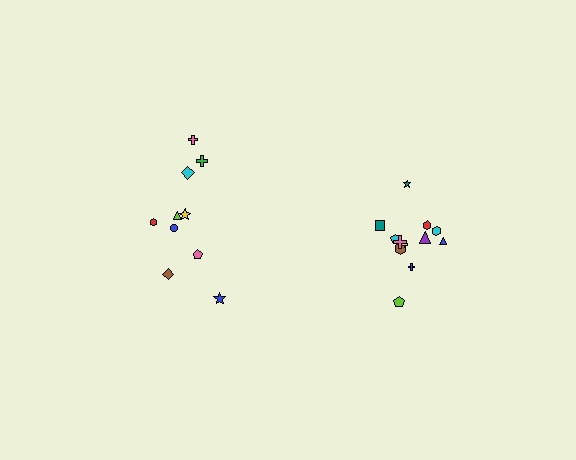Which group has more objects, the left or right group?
The right group.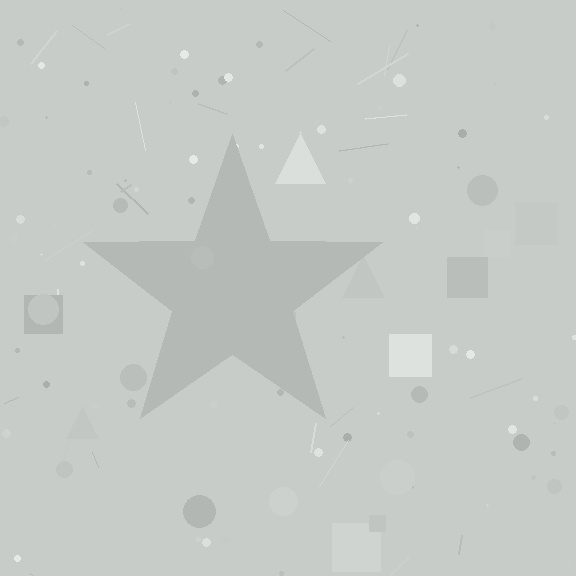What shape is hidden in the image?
A star is hidden in the image.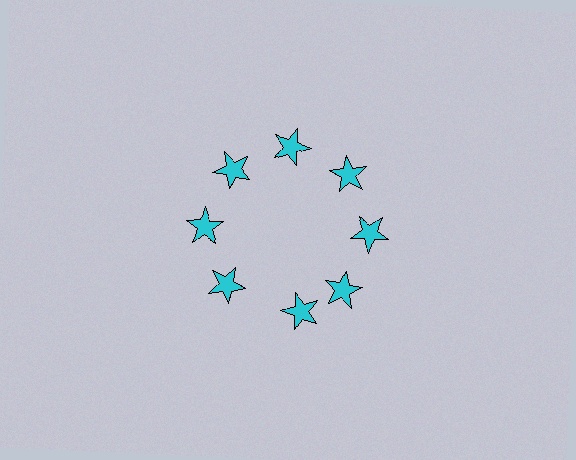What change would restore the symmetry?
The symmetry would be restored by rotating it back into even spacing with its neighbors so that all 8 stars sit at equal angles and equal distance from the center.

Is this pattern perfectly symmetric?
No. The 8 cyan stars are arranged in a ring, but one element near the 6 o'clock position is rotated out of alignment along the ring, breaking the 8-fold rotational symmetry.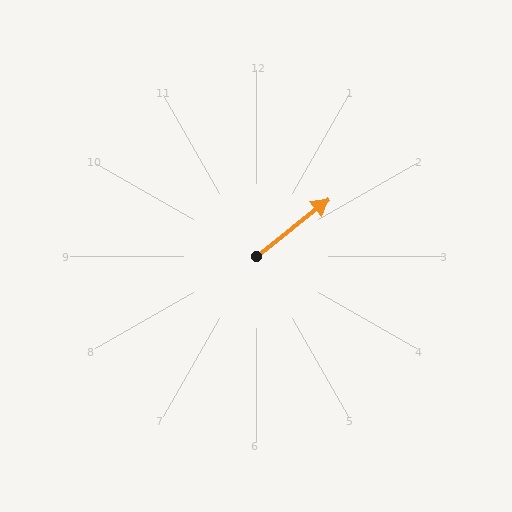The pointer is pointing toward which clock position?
Roughly 2 o'clock.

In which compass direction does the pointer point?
Northeast.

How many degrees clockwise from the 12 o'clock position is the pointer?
Approximately 52 degrees.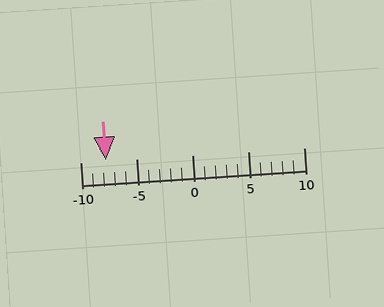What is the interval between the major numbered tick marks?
The major tick marks are spaced 5 units apart.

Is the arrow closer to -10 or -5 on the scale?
The arrow is closer to -10.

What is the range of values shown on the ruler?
The ruler shows values from -10 to 10.